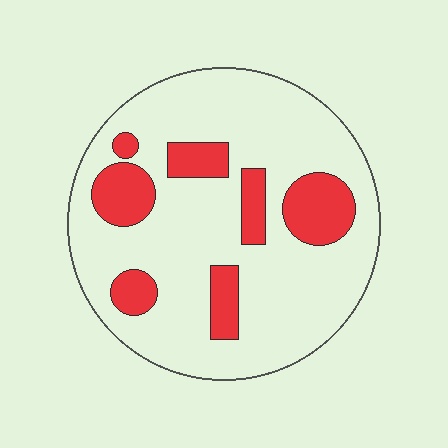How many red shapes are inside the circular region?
7.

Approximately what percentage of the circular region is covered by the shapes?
Approximately 20%.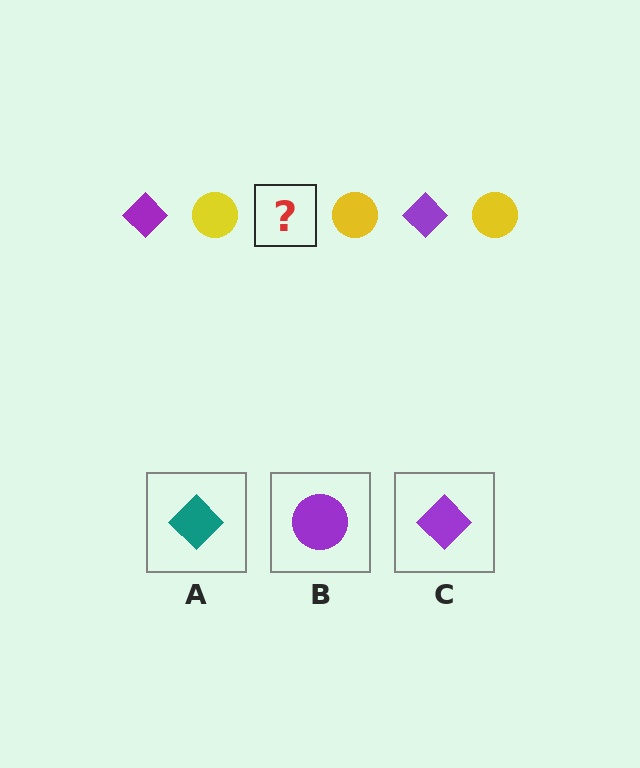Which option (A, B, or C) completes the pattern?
C.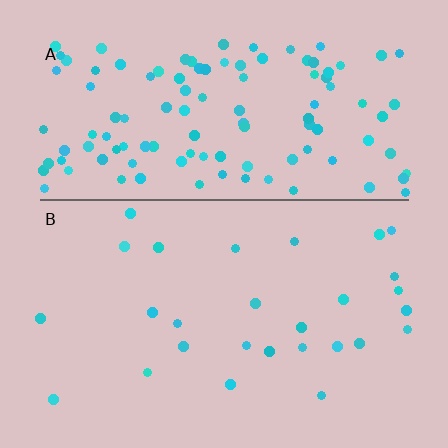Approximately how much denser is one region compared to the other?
Approximately 4.2× — region A over region B.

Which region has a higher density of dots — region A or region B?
A (the top).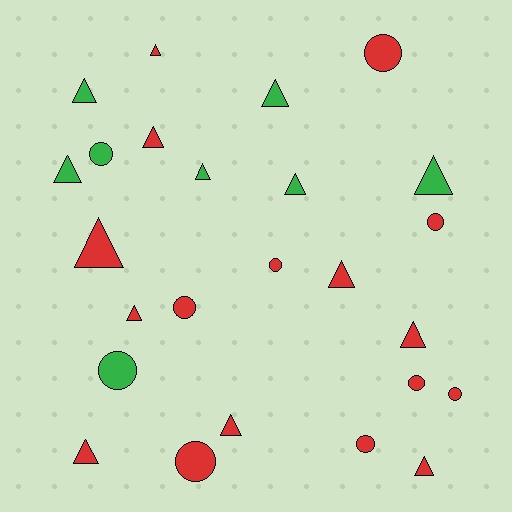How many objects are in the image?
There are 25 objects.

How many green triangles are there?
There are 6 green triangles.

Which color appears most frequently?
Red, with 17 objects.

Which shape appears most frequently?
Triangle, with 15 objects.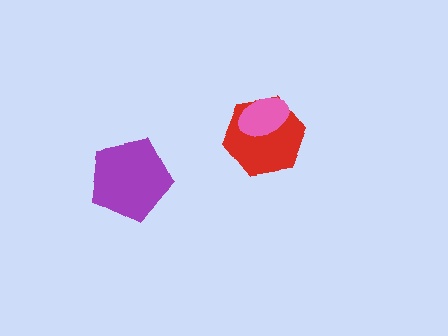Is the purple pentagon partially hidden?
No, no other shape covers it.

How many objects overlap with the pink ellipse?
1 object overlaps with the pink ellipse.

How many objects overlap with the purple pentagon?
0 objects overlap with the purple pentagon.